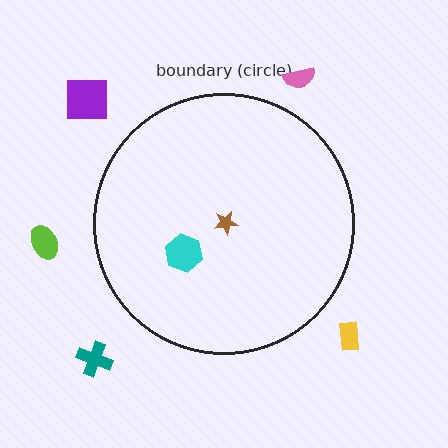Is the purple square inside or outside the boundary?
Outside.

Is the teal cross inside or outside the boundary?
Outside.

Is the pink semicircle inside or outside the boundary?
Outside.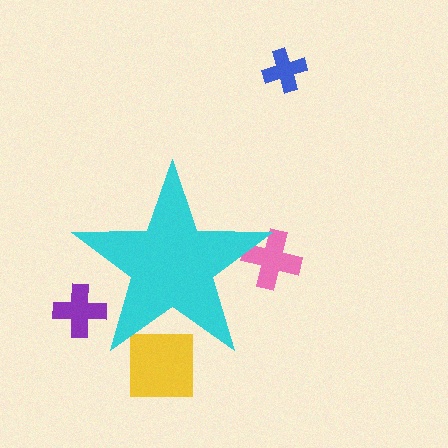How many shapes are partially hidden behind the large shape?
3 shapes are partially hidden.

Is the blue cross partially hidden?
No, the blue cross is fully visible.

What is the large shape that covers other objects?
A cyan star.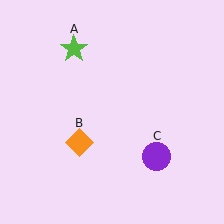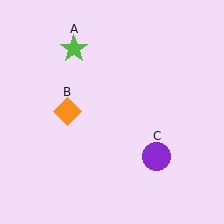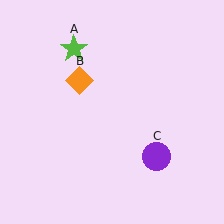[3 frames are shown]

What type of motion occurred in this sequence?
The orange diamond (object B) rotated clockwise around the center of the scene.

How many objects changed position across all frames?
1 object changed position: orange diamond (object B).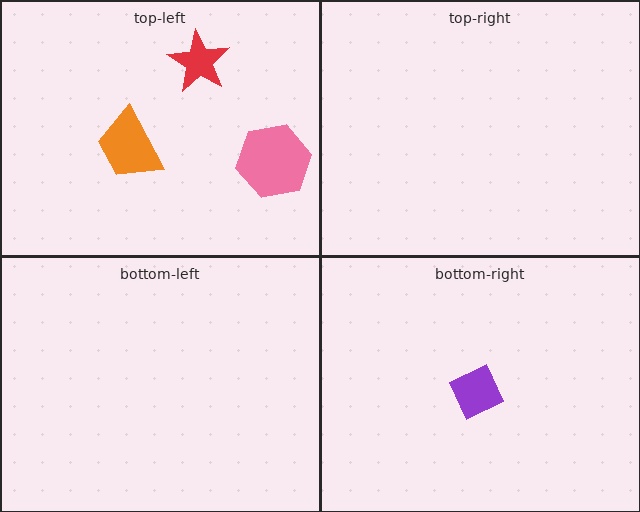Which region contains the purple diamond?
The bottom-right region.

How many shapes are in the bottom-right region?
1.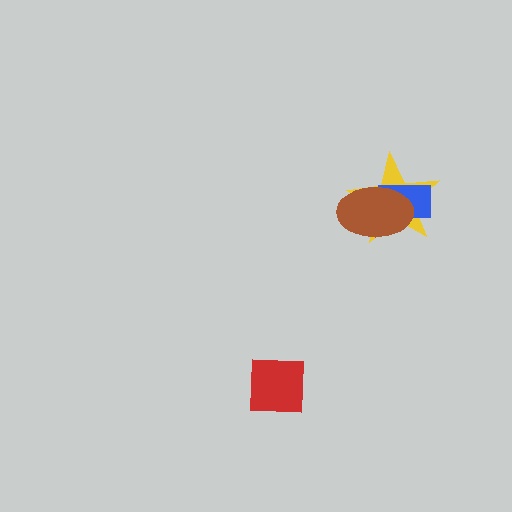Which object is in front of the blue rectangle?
The brown ellipse is in front of the blue rectangle.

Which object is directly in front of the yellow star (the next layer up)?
The blue rectangle is directly in front of the yellow star.